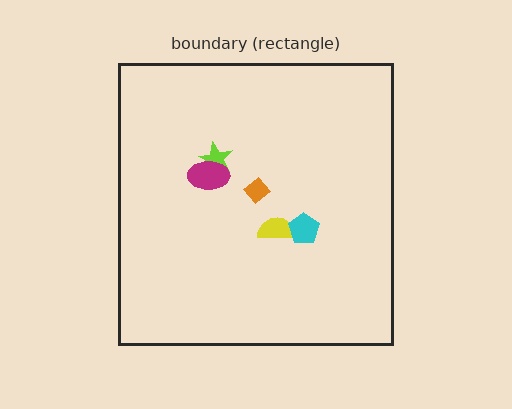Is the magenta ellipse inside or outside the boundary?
Inside.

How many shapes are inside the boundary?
5 inside, 0 outside.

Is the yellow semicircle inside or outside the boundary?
Inside.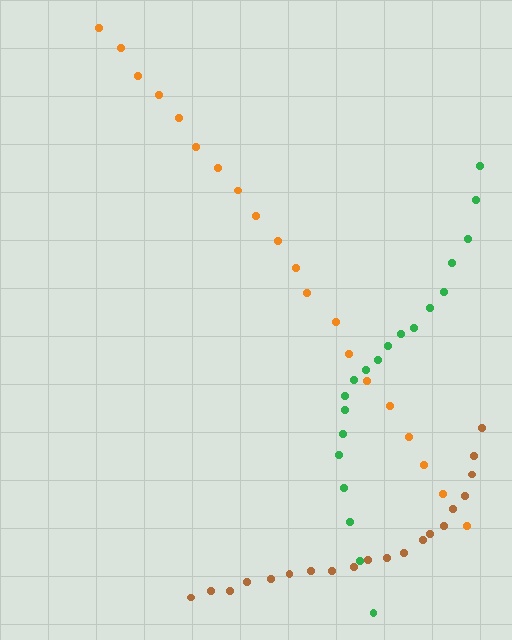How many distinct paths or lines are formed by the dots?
There are 3 distinct paths.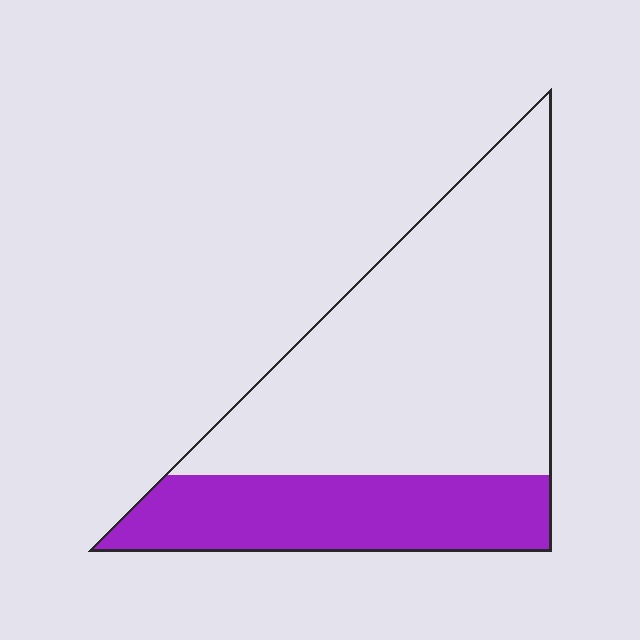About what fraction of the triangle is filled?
About one third (1/3).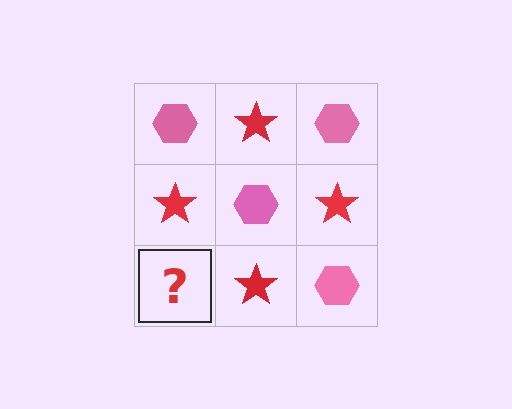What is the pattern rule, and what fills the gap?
The rule is that it alternates pink hexagon and red star in a checkerboard pattern. The gap should be filled with a pink hexagon.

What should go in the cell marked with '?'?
The missing cell should contain a pink hexagon.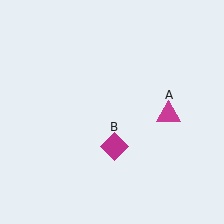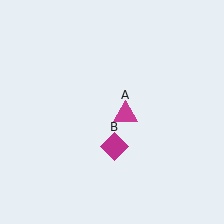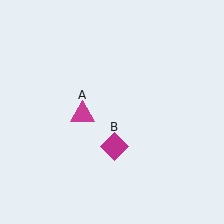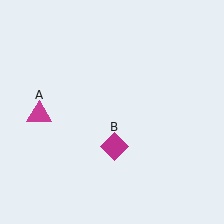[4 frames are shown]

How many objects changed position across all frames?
1 object changed position: magenta triangle (object A).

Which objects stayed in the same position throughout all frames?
Magenta diamond (object B) remained stationary.